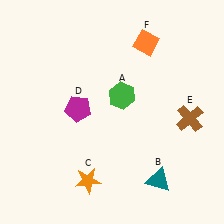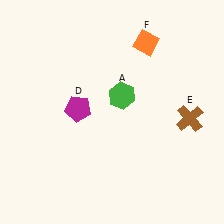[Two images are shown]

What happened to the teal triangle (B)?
The teal triangle (B) was removed in Image 2. It was in the bottom-right area of Image 1.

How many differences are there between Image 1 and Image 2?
There are 2 differences between the two images.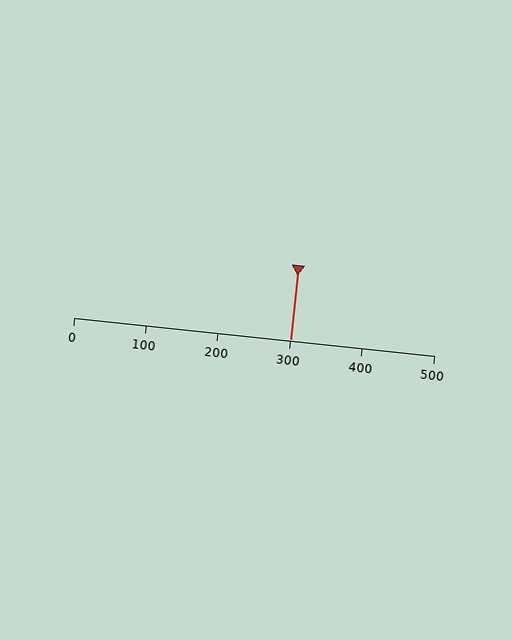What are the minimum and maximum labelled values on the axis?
The axis runs from 0 to 500.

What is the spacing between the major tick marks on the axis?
The major ticks are spaced 100 apart.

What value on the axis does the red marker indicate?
The marker indicates approximately 300.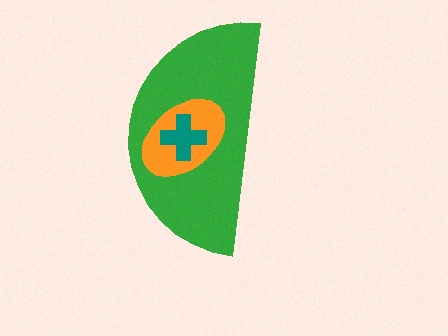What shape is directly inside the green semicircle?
The orange ellipse.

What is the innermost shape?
The teal cross.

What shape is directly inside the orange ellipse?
The teal cross.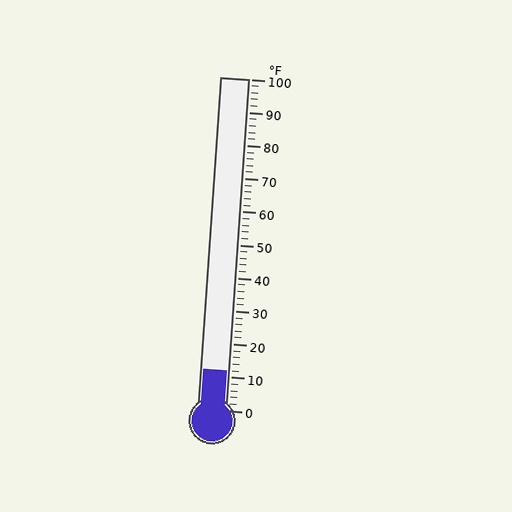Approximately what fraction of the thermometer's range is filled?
The thermometer is filled to approximately 10% of its range.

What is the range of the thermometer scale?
The thermometer scale ranges from 0°F to 100°F.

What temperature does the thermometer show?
The thermometer shows approximately 12°F.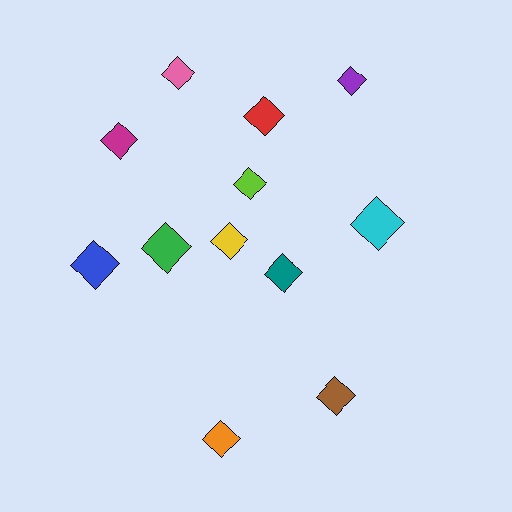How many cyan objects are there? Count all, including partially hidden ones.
There is 1 cyan object.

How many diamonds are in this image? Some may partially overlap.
There are 12 diamonds.